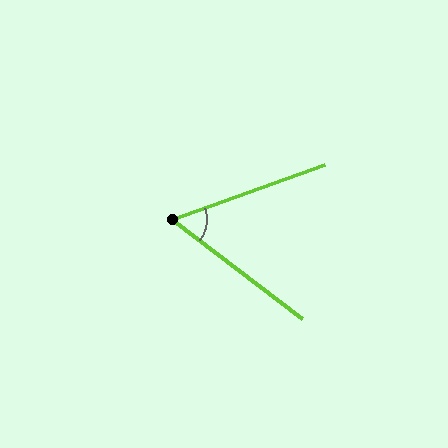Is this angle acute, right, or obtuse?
It is acute.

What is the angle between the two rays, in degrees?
Approximately 57 degrees.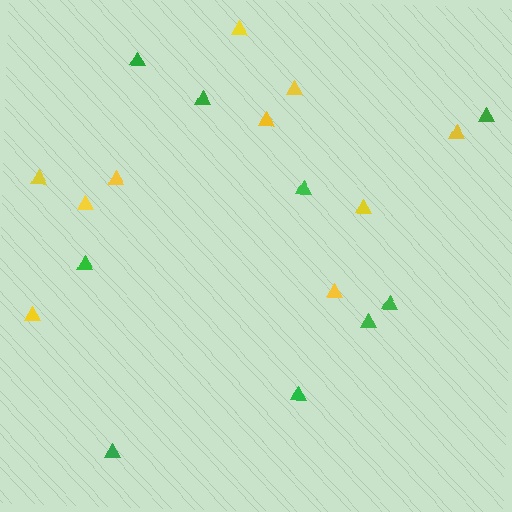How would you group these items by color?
There are 2 groups: one group of green triangles (9) and one group of yellow triangles (10).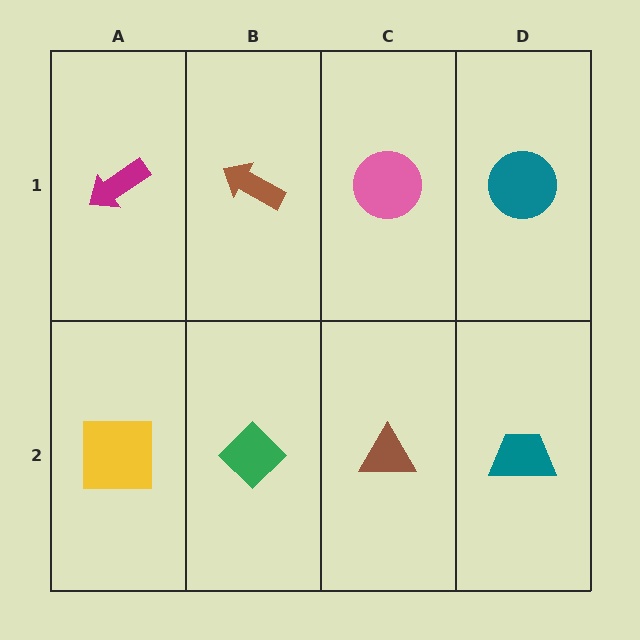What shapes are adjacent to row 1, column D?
A teal trapezoid (row 2, column D), a pink circle (row 1, column C).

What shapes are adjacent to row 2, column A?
A magenta arrow (row 1, column A), a green diamond (row 2, column B).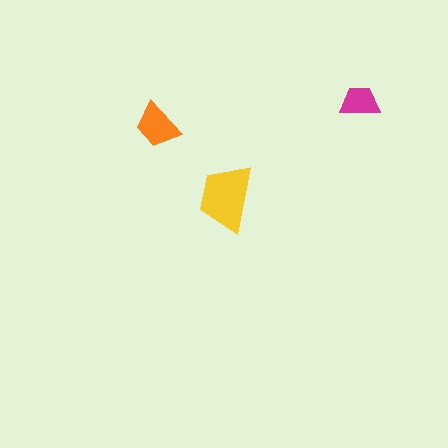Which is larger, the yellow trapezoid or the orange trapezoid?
The yellow one.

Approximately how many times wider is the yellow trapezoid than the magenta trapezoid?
About 1.5 times wider.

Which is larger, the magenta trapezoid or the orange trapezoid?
The orange one.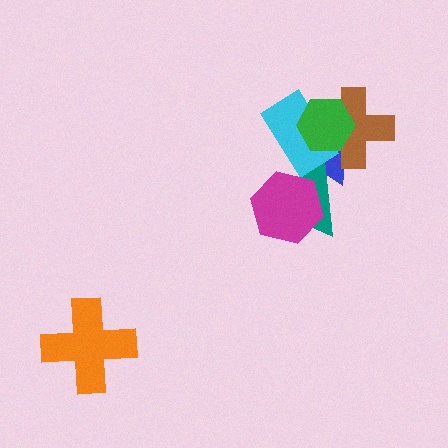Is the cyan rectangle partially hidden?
Yes, it is partially covered by another shape.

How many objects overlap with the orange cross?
0 objects overlap with the orange cross.